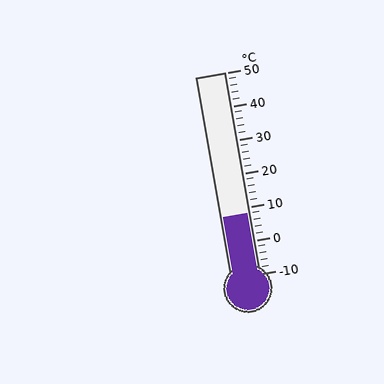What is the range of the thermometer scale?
The thermometer scale ranges from -10°C to 50°C.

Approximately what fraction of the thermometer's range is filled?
The thermometer is filled to approximately 30% of its range.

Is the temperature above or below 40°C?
The temperature is below 40°C.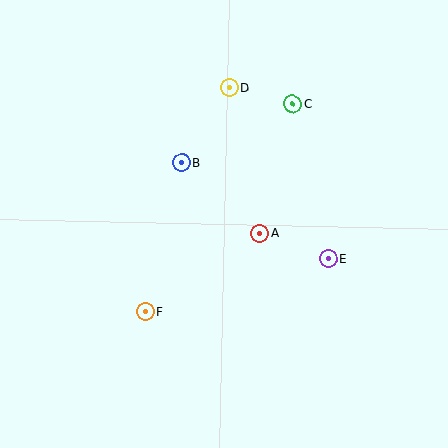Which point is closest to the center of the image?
Point A at (259, 233) is closest to the center.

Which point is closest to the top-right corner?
Point C is closest to the top-right corner.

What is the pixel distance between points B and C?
The distance between B and C is 126 pixels.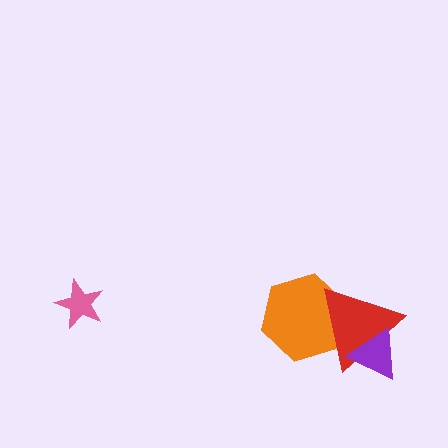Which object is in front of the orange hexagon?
The red triangle is in front of the orange hexagon.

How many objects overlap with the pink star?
0 objects overlap with the pink star.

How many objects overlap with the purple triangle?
1 object overlaps with the purple triangle.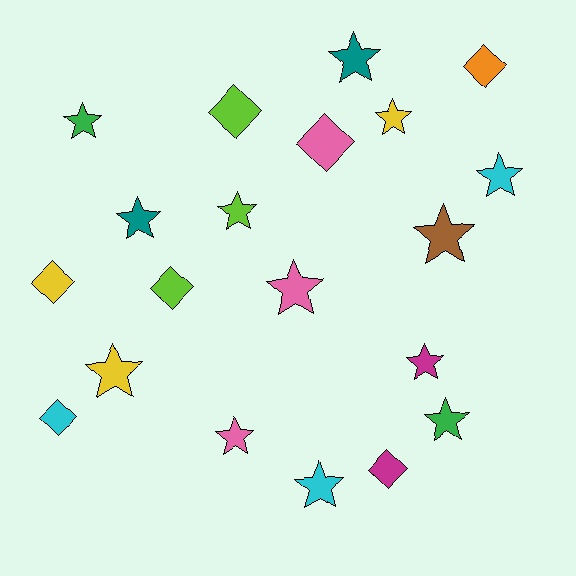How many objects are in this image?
There are 20 objects.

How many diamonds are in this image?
There are 7 diamonds.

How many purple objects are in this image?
There are no purple objects.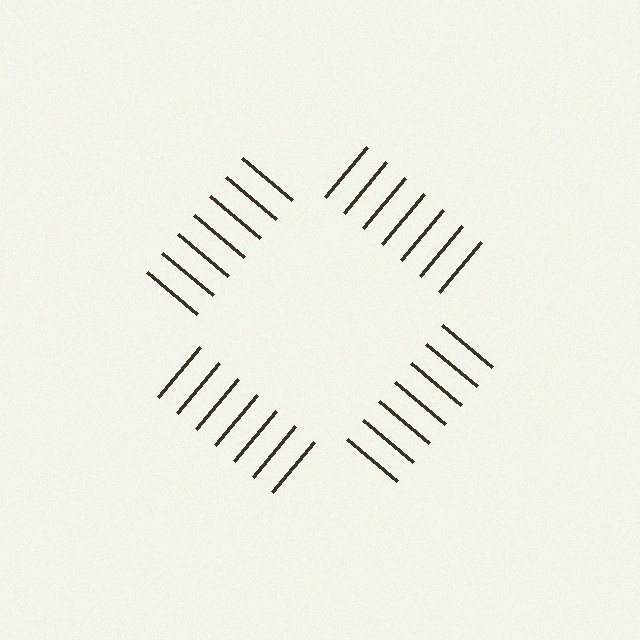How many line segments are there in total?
28 — 7 along each of the 4 edges.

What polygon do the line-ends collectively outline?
An illusory square — the line segments terminate on its edges but no continuous stroke is drawn.